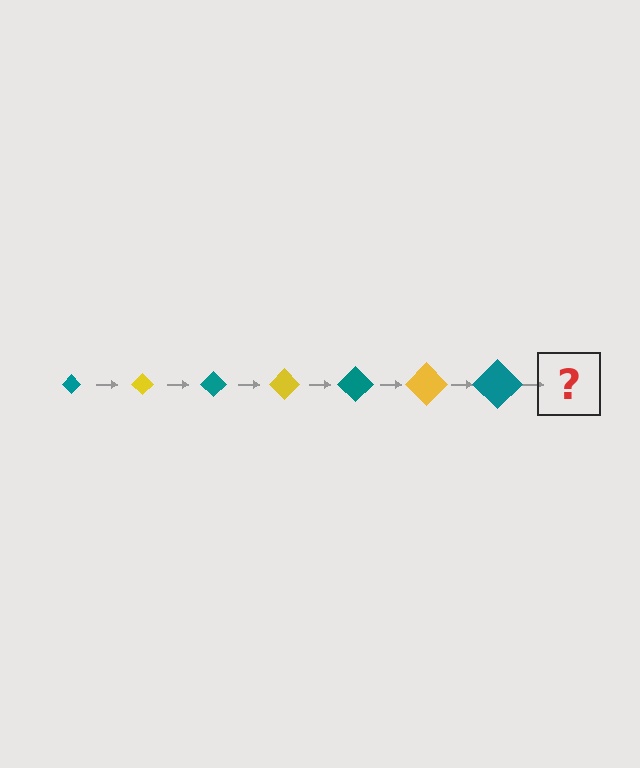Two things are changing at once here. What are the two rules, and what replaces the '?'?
The two rules are that the diamond grows larger each step and the color cycles through teal and yellow. The '?' should be a yellow diamond, larger than the previous one.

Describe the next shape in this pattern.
It should be a yellow diamond, larger than the previous one.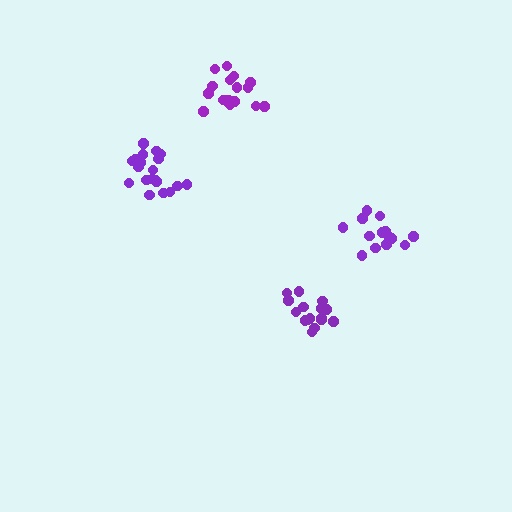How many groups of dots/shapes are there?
There are 4 groups.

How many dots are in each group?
Group 1: 16 dots, Group 2: 20 dots, Group 3: 14 dots, Group 4: 17 dots (67 total).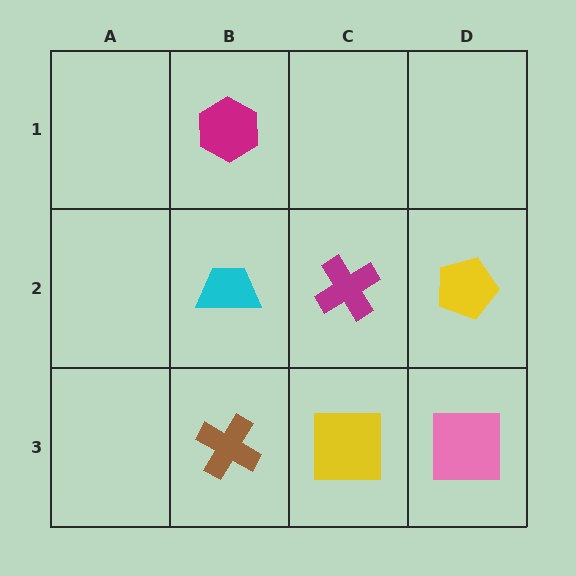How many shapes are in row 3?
3 shapes.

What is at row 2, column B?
A cyan trapezoid.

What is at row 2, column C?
A magenta cross.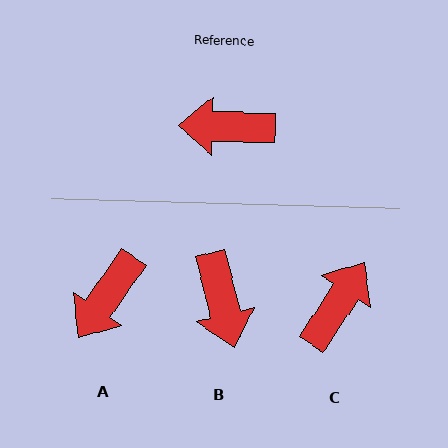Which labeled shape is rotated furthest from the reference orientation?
C, about 121 degrees away.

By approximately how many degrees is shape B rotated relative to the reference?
Approximately 106 degrees counter-clockwise.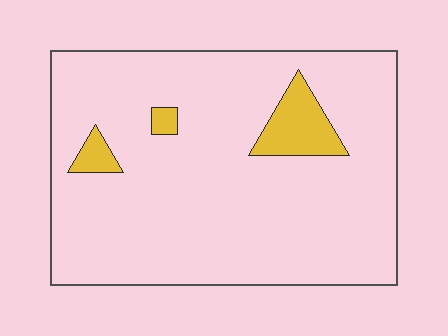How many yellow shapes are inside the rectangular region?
3.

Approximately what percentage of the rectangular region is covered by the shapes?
Approximately 10%.